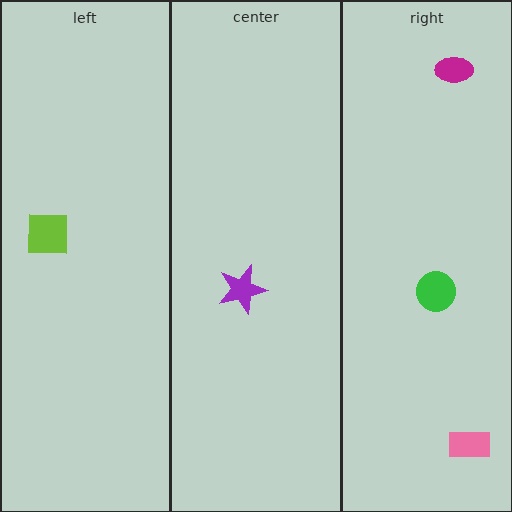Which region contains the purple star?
The center region.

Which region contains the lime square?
The left region.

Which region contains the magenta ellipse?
The right region.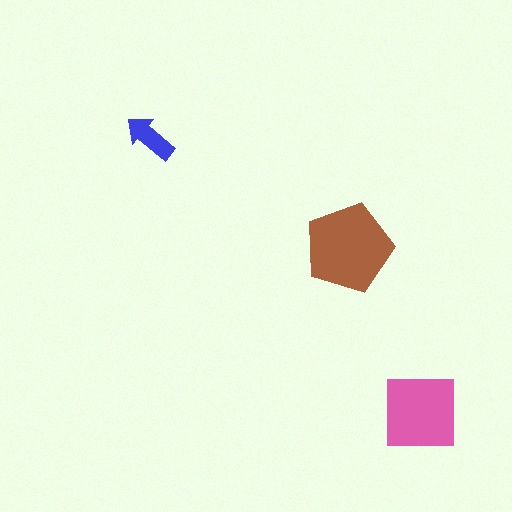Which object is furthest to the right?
The pink square is rightmost.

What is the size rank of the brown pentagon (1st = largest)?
1st.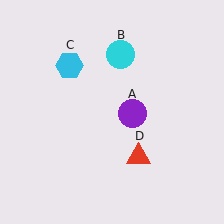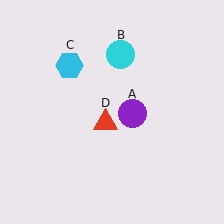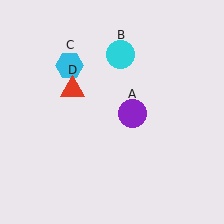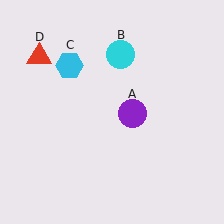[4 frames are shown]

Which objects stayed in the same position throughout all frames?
Purple circle (object A) and cyan circle (object B) and cyan hexagon (object C) remained stationary.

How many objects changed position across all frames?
1 object changed position: red triangle (object D).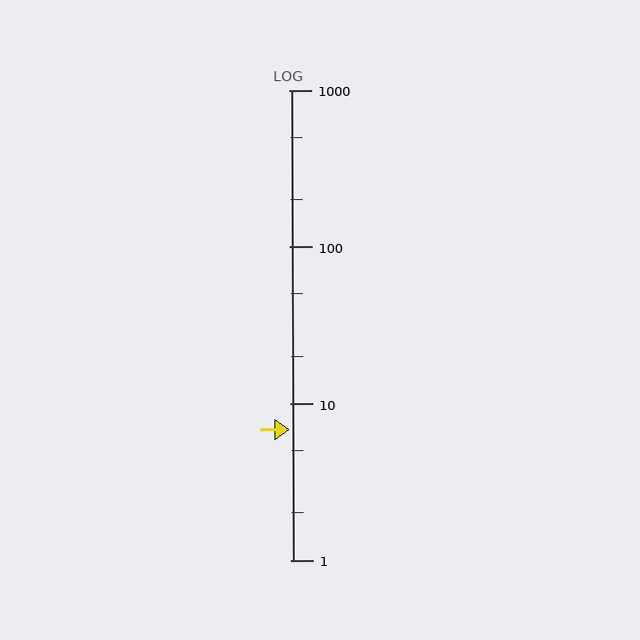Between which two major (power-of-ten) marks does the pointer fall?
The pointer is between 1 and 10.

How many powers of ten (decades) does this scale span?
The scale spans 3 decades, from 1 to 1000.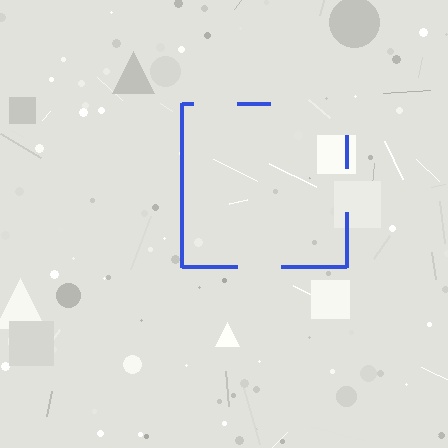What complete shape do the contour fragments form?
The contour fragments form a square.